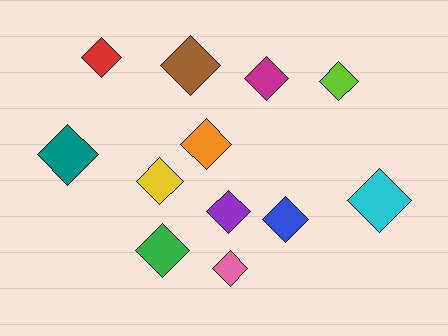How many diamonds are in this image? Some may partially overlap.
There are 12 diamonds.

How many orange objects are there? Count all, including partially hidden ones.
There is 1 orange object.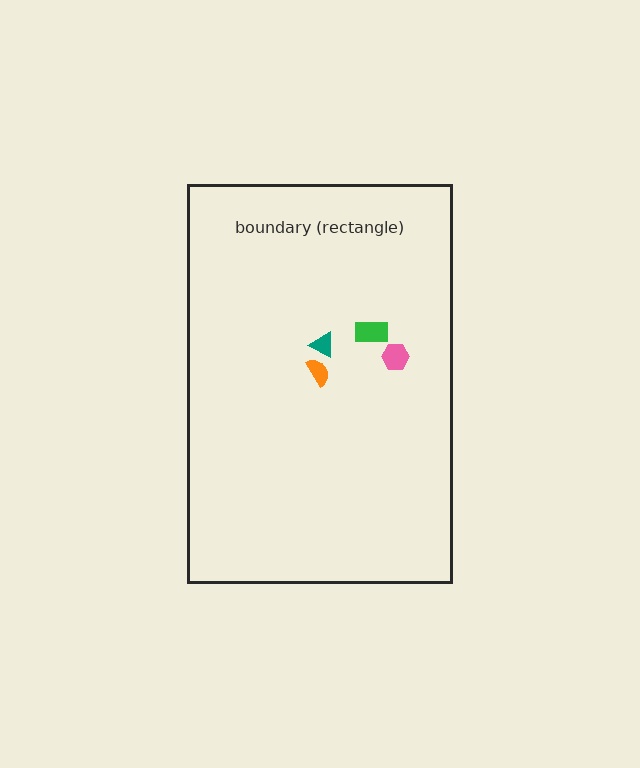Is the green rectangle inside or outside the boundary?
Inside.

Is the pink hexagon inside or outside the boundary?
Inside.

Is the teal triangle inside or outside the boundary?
Inside.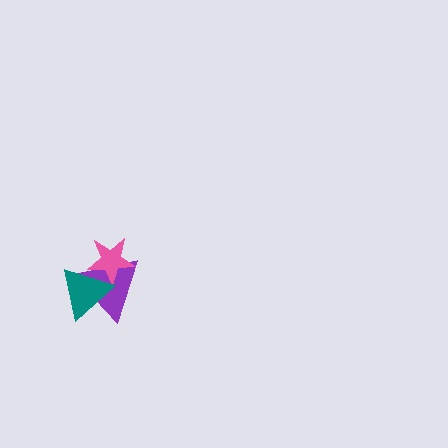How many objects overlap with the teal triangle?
2 objects overlap with the teal triangle.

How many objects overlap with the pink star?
2 objects overlap with the pink star.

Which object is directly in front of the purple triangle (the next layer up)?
The pink star is directly in front of the purple triangle.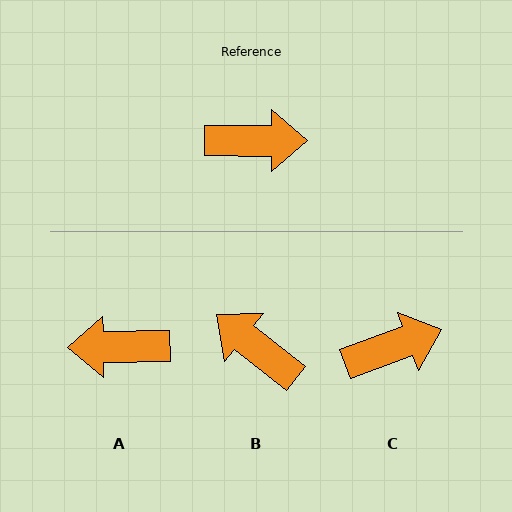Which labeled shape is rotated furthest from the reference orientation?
A, about 179 degrees away.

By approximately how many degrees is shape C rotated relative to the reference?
Approximately 20 degrees counter-clockwise.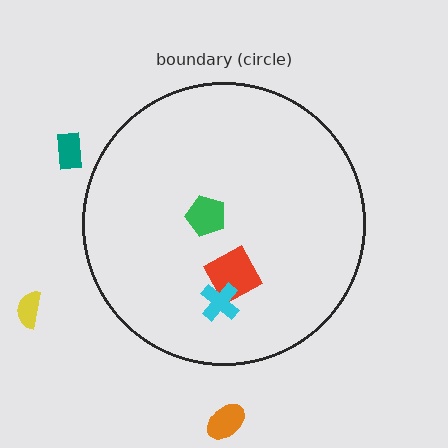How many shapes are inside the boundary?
3 inside, 3 outside.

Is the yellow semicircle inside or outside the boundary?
Outside.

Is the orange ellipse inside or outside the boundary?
Outside.